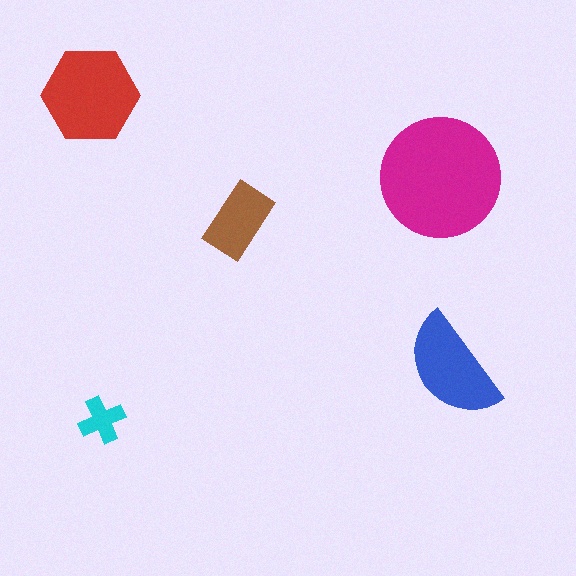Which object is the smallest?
The cyan cross.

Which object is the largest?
The magenta circle.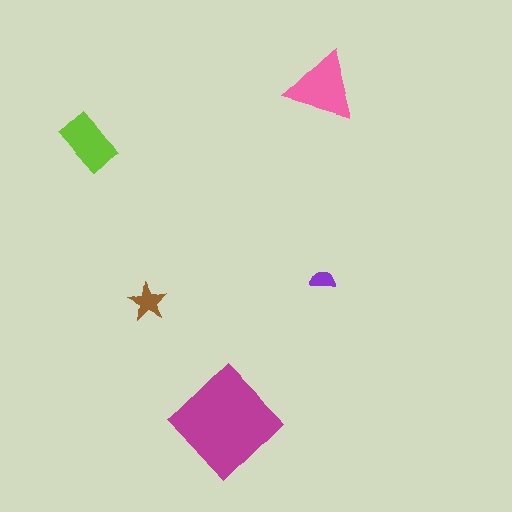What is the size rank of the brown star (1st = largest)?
4th.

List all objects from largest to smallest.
The magenta diamond, the pink triangle, the lime rectangle, the brown star, the purple semicircle.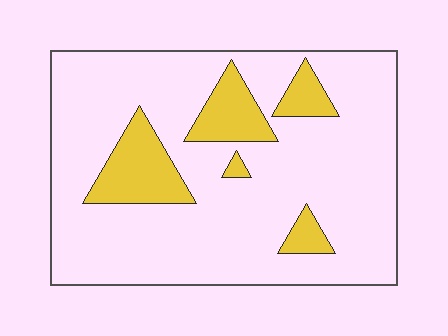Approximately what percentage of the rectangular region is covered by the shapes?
Approximately 15%.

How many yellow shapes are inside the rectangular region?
5.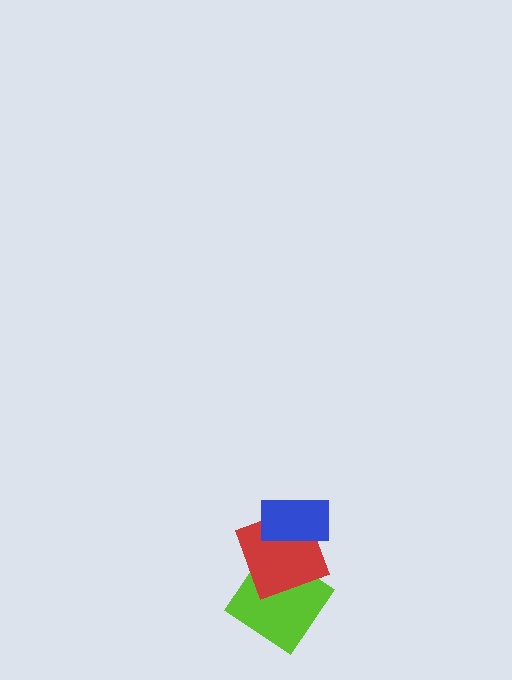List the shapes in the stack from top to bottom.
From top to bottom: the blue rectangle, the red square, the lime diamond.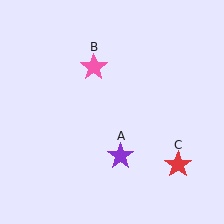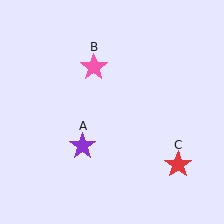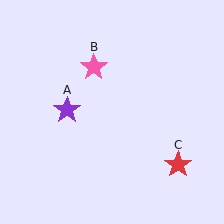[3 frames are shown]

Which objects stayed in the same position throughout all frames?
Pink star (object B) and red star (object C) remained stationary.